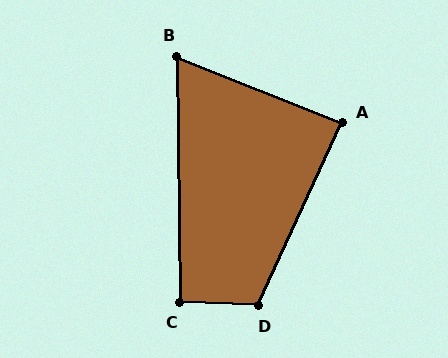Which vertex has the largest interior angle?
D, at approximately 112 degrees.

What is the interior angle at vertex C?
Approximately 93 degrees (approximately right).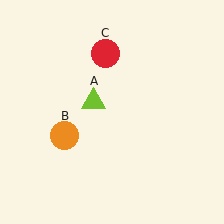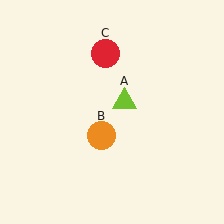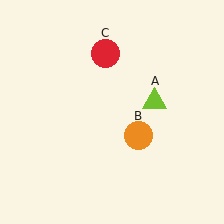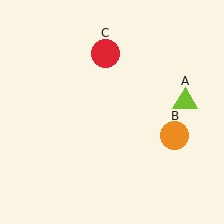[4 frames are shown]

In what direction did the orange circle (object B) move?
The orange circle (object B) moved right.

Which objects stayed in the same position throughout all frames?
Red circle (object C) remained stationary.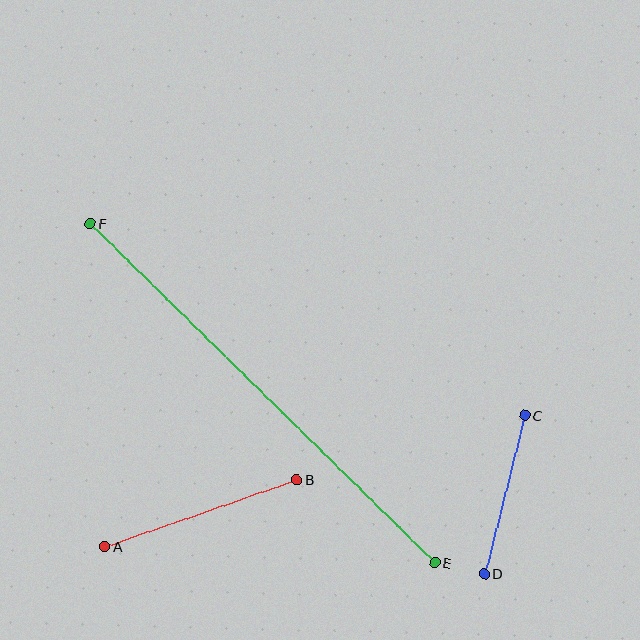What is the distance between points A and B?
The distance is approximately 203 pixels.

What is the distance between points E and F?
The distance is approximately 483 pixels.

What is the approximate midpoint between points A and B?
The midpoint is at approximately (201, 513) pixels.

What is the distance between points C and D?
The distance is approximately 164 pixels.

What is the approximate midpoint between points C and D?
The midpoint is at approximately (505, 495) pixels.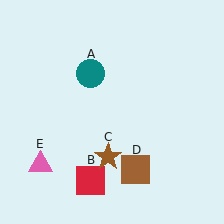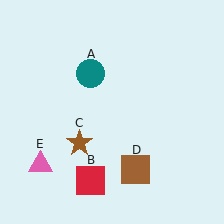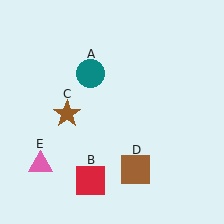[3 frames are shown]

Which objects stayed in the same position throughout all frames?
Teal circle (object A) and red square (object B) and brown square (object D) and pink triangle (object E) remained stationary.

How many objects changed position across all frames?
1 object changed position: brown star (object C).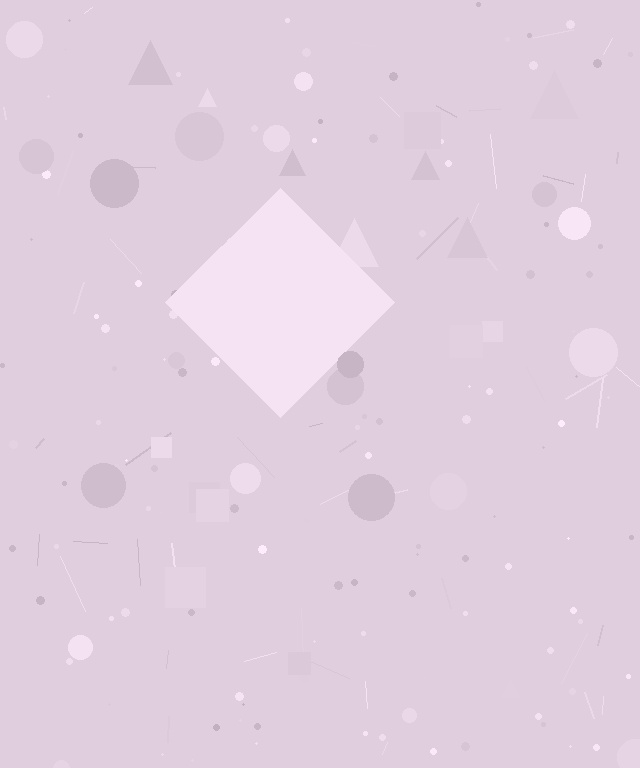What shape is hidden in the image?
A diamond is hidden in the image.